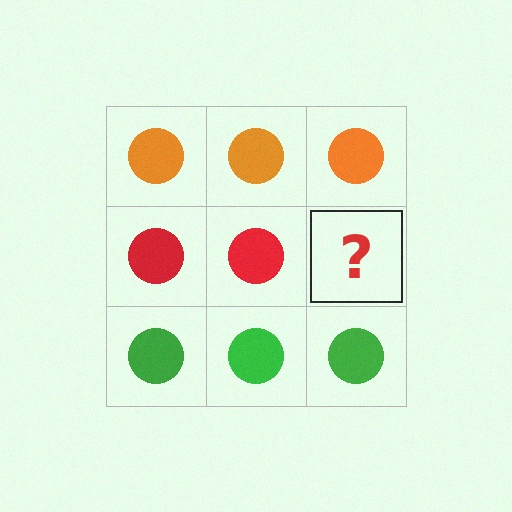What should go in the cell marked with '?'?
The missing cell should contain a red circle.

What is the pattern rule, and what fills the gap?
The rule is that each row has a consistent color. The gap should be filled with a red circle.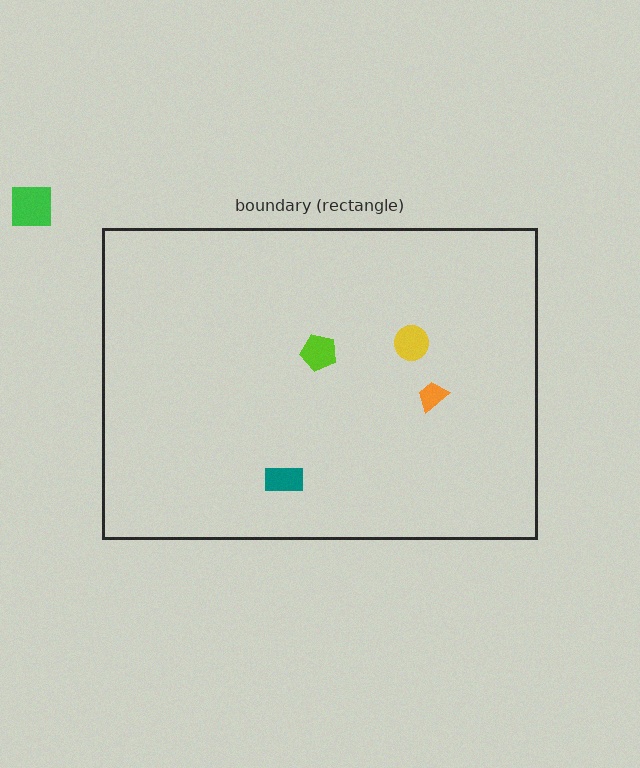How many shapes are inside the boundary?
4 inside, 1 outside.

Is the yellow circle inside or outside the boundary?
Inside.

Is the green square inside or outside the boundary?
Outside.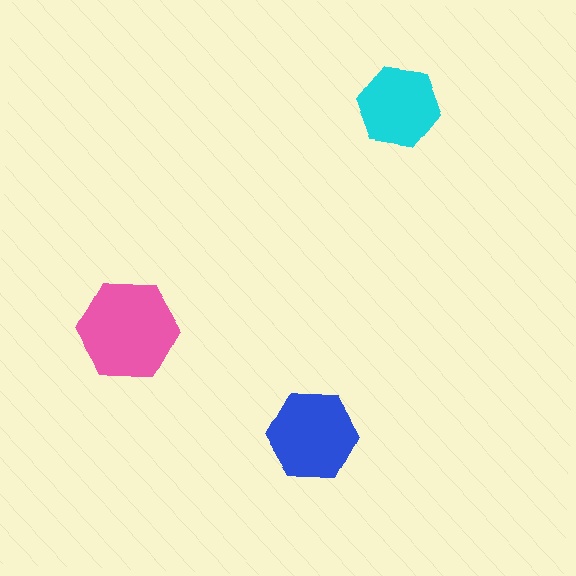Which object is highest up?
The cyan hexagon is topmost.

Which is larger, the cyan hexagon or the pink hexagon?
The pink one.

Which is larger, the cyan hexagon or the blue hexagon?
The blue one.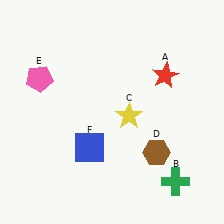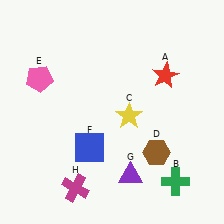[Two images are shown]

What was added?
A purple triangle (G), a magenta cross (H) were added in Image 2.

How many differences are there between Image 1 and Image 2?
There are 2 differences between the two images.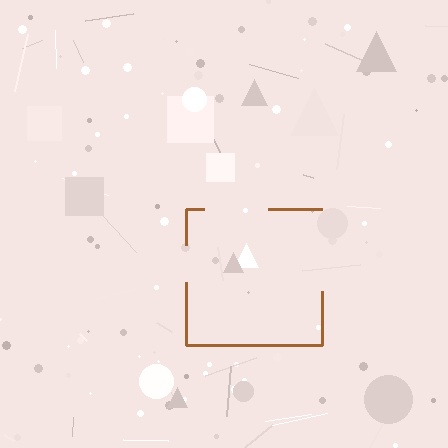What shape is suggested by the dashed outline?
The dashed outline suggests a square.